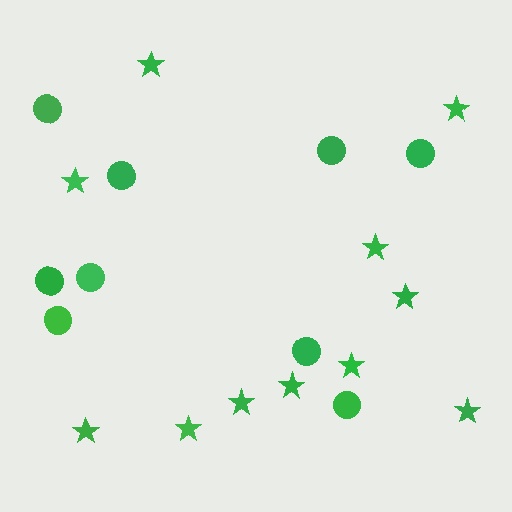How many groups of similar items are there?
There are 2 groups: one group of stars (11) and one group of circles (9).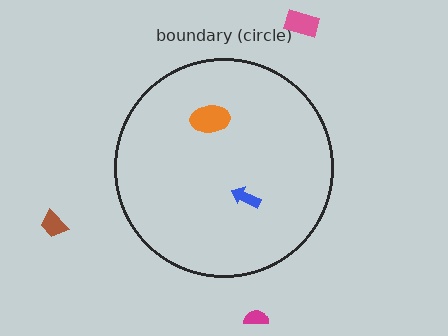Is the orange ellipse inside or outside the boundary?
Inside.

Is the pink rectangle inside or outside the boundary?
Outside.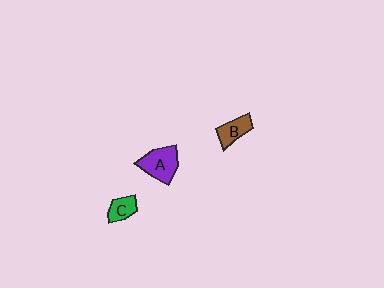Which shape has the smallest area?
Shape C (green).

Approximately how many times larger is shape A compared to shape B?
Approximately 1.5 times.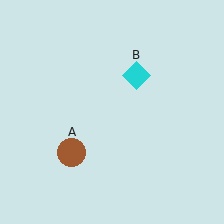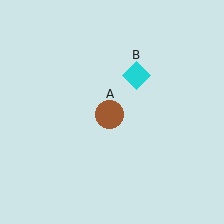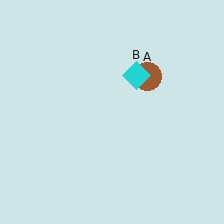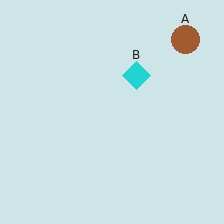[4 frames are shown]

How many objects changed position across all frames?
1 object changed position: brown circle (object A).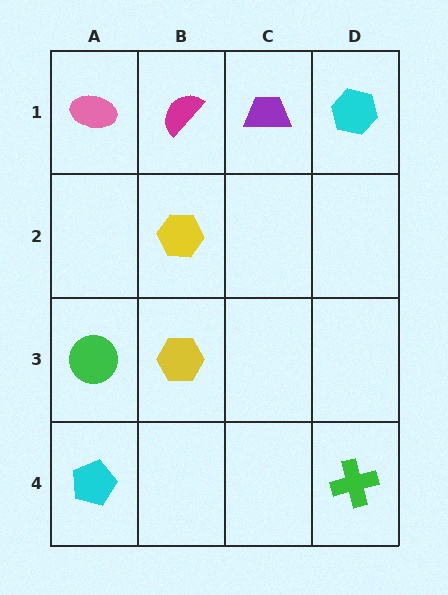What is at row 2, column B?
A yellow hexagon.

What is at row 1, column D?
A cyan hexagon.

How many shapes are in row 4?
2 shapes.